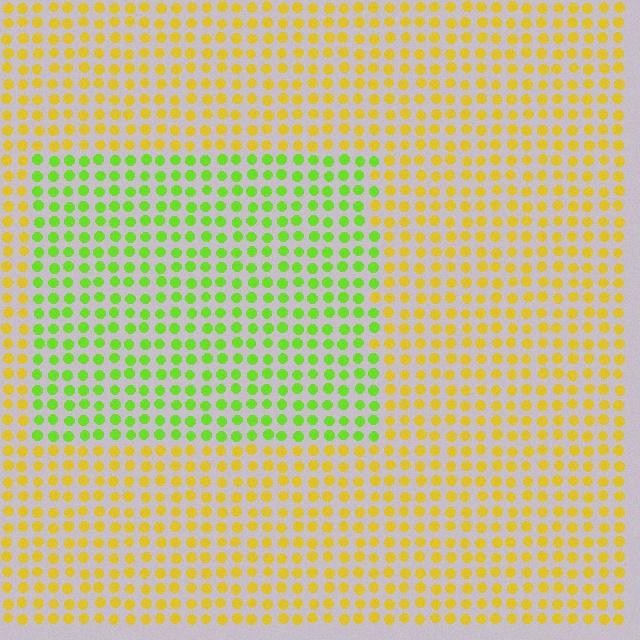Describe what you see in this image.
The image is filled with small yellow elements in a uniform arrangement. A rectangle-shaped region is visible where the elements are tinted to a slightly different hue, forming a subtle color boundary.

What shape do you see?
I see a rectangle.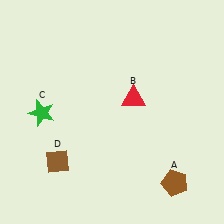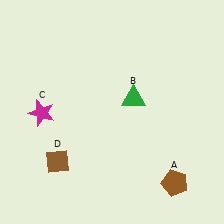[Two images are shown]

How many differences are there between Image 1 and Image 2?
There are 2 differences between the two images.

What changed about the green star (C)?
In Image 1, C is green. In Image 2, it changed to magenta.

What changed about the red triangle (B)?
In Image 1, B is red. In Image 2, it changed to green.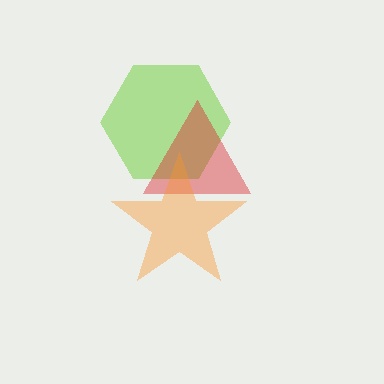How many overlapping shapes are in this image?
There are 3 overlapping shapes in the image.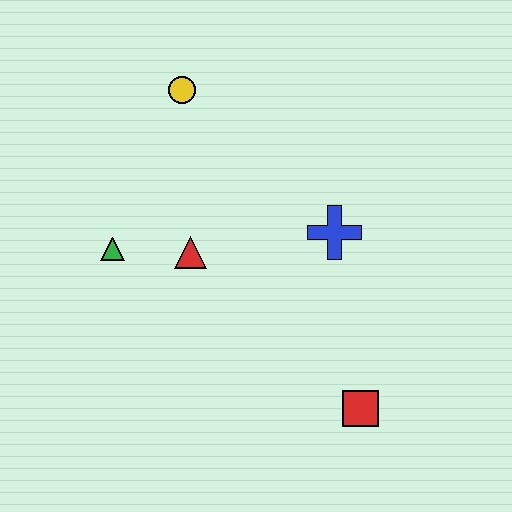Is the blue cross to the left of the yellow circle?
No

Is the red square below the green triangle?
Yes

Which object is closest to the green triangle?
The red triangle is closest to the green triangle.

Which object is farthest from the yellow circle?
The red square is farthest from the yellow circle.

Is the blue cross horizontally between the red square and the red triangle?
Yes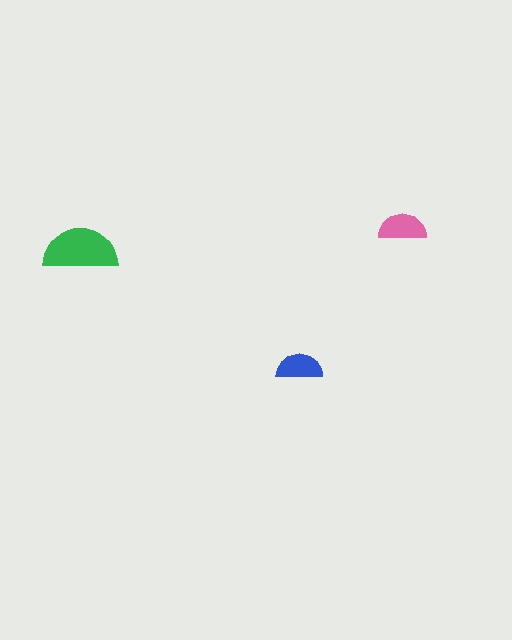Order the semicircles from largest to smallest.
the green one, the pink one, the blue one.